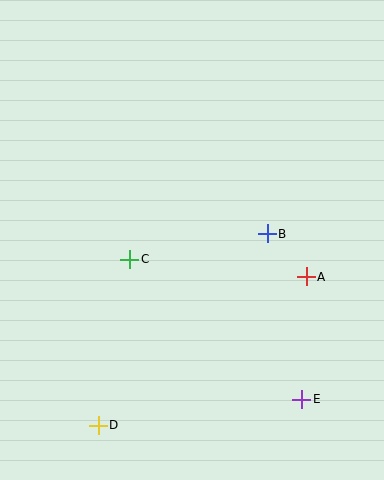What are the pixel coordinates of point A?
Point A is at (306, 277).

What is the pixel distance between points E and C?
The distance between E and C is 222 pixels.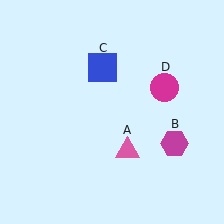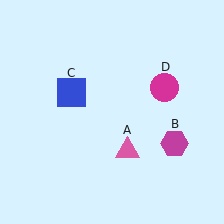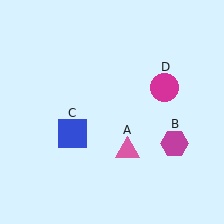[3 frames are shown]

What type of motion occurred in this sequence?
The blue square (object C) rotated counterclockwise around the center of the scene.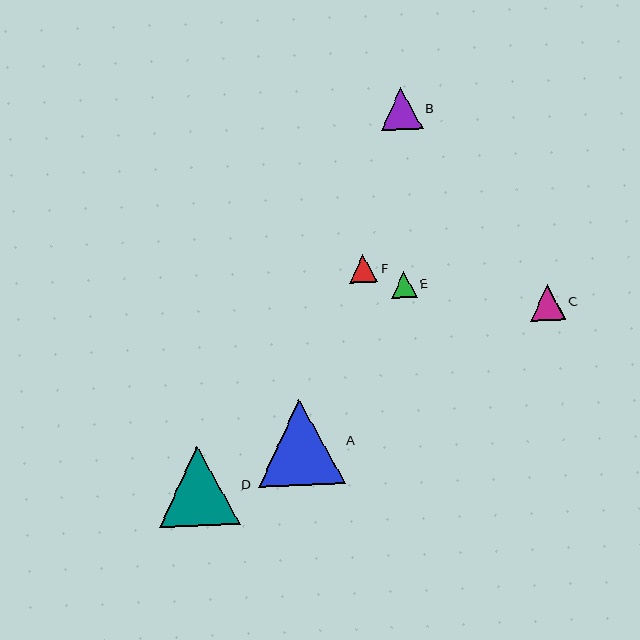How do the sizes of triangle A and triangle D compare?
Triangle A and triangle D are approximately the same size.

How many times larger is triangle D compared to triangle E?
Triangle D is approximately 3.1 times the size of triangle E.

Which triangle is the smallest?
Triangle E is the smallest with a size of approximately 26 pixels.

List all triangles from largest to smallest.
From largest to smallest: A, D, B, C, F, E.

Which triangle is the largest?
Triangle A is the largest with a size of approximately 86 pixels.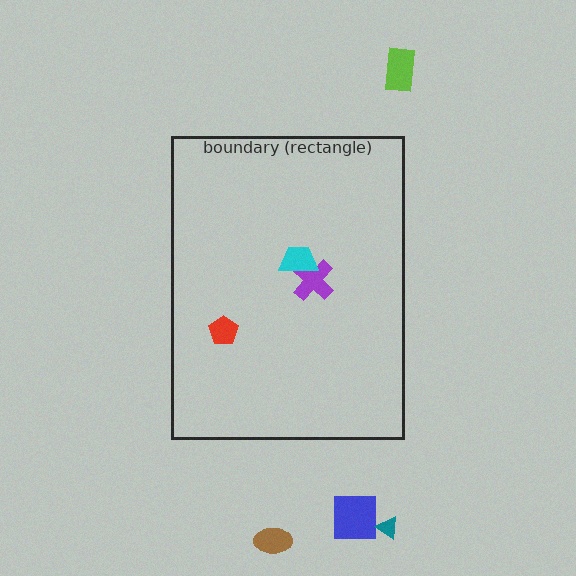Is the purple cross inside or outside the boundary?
Inside.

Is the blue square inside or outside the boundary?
Outside.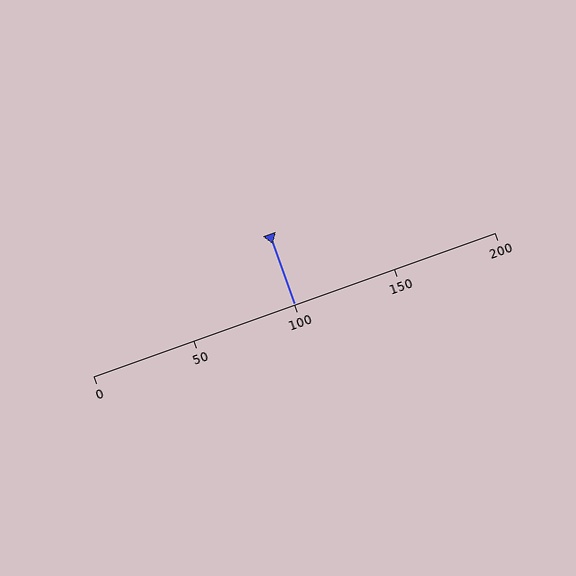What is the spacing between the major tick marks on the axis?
The major ticks are spaced 50 apart.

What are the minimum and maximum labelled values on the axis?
The axis runs from 0 to 200.